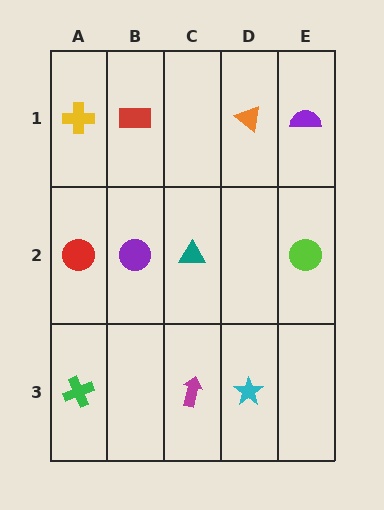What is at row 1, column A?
A yellow cross.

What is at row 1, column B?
A red rectangle.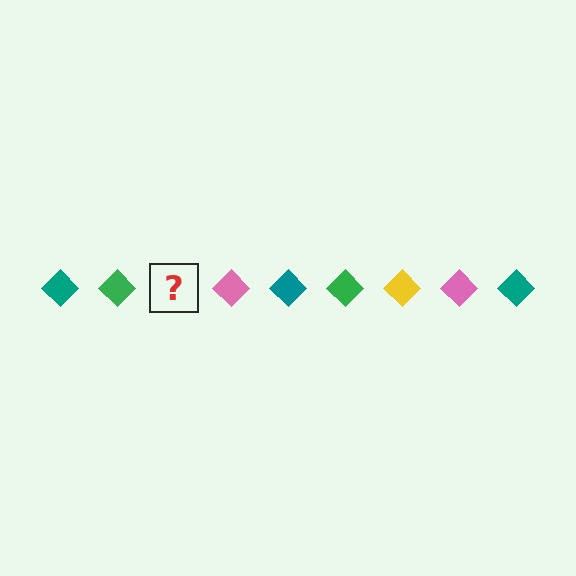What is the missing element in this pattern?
The missing element is a yellow diamond.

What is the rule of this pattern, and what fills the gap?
The rule is that the pattern cycles through teal, green, yellow, pink diamonds. The gap should be filled with a yellow diamond.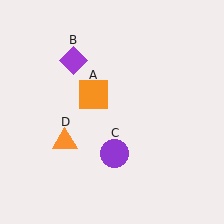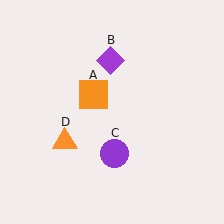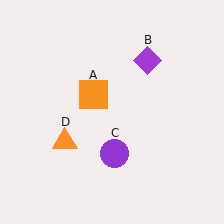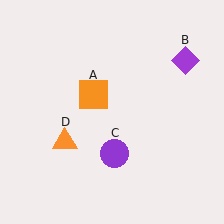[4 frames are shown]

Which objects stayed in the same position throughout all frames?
Orange square (object A) and purple circle (object C) and orange triangle (object D) remained stationary.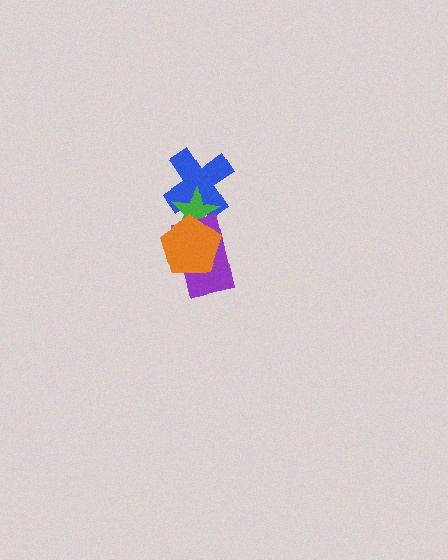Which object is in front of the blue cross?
The green star is in front of the blue cross.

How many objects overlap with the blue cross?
1 object overlaps with the blue cross.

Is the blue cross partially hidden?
Yes, it is partially covered by another shape.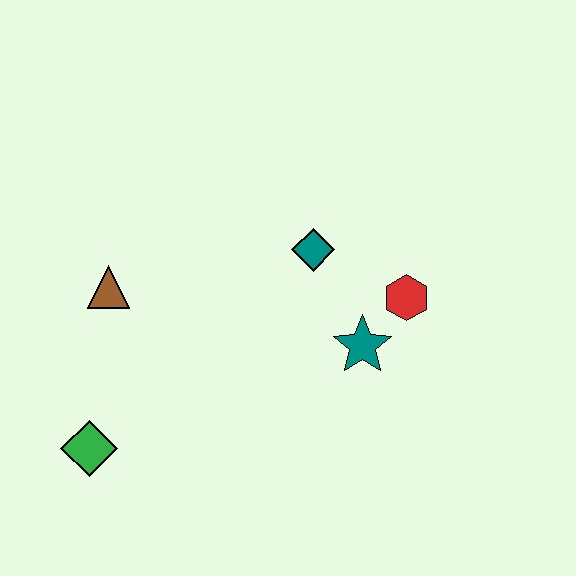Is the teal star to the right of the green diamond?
Yes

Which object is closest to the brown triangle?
The green diamond is closest to the brown triangle.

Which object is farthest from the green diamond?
The red hexagon is farthest from the green diamond.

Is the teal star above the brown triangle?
No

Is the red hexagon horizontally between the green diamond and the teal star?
No